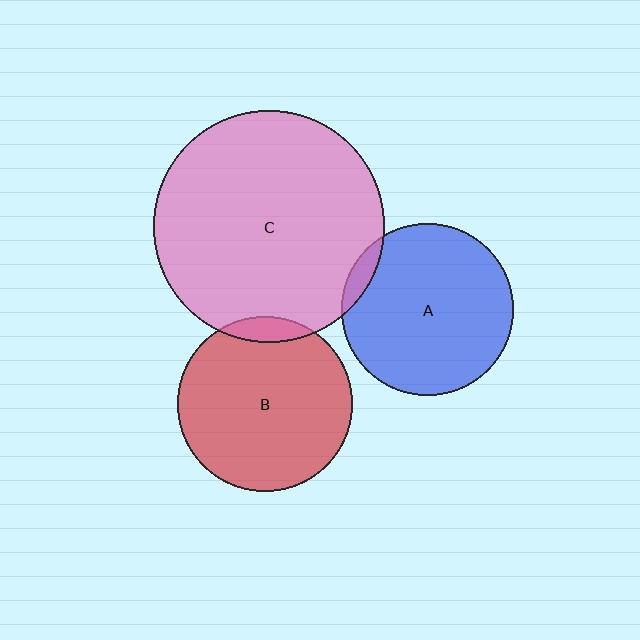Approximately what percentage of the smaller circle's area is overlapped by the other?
Approximately 5%.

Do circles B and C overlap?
Yes.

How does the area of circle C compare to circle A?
Approximately 1.8 times.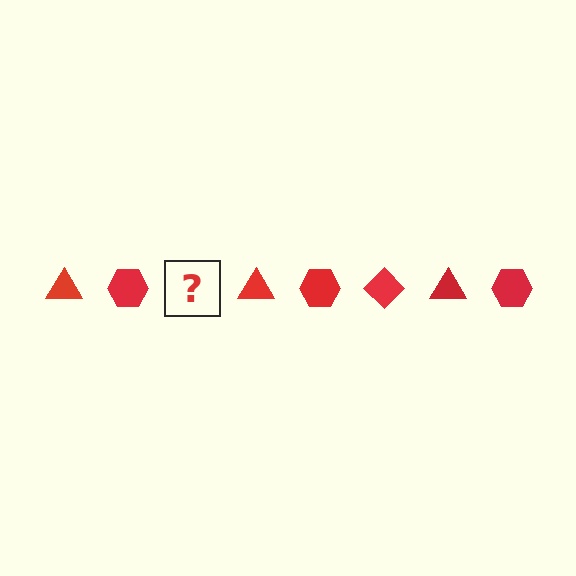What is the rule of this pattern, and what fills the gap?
The rule is that the pattern cycles through triangle, hexagon, diamond shapes in red. The gap should be filled with a red diamond.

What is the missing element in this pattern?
The missing element is a red diamond.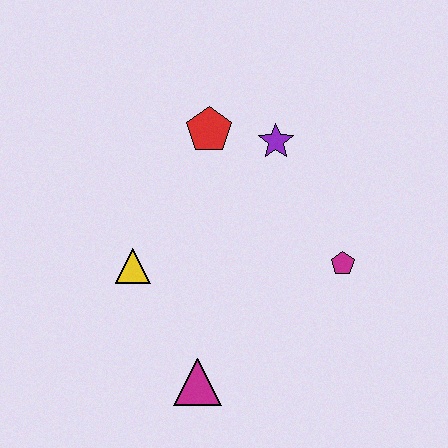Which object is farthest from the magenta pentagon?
The yellow triangle is farthest from the magenta pentagon.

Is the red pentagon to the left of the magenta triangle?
No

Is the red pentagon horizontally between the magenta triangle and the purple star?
Yes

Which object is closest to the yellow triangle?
The magenta triangle is closest to the yellow triangle.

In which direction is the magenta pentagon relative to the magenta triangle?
The magenta pentagon is to the right of the magenta triangle.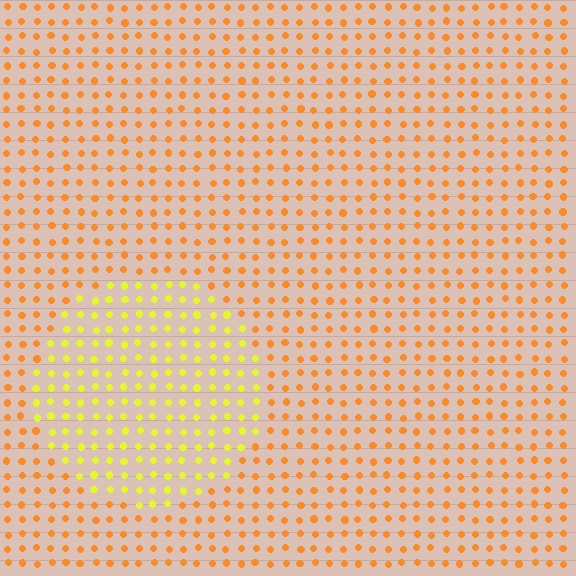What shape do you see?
I see a circle.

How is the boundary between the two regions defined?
The boundary is defined purely by a slight shift in hue (about 38 degrees). Spacing, size, and orientation are identical on both sides.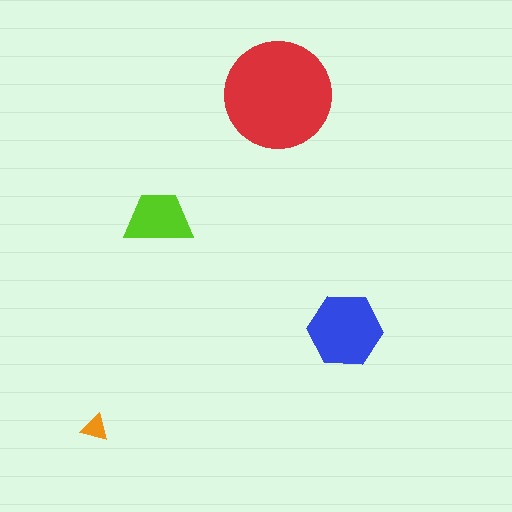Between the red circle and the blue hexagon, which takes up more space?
The red circle.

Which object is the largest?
The red circle.